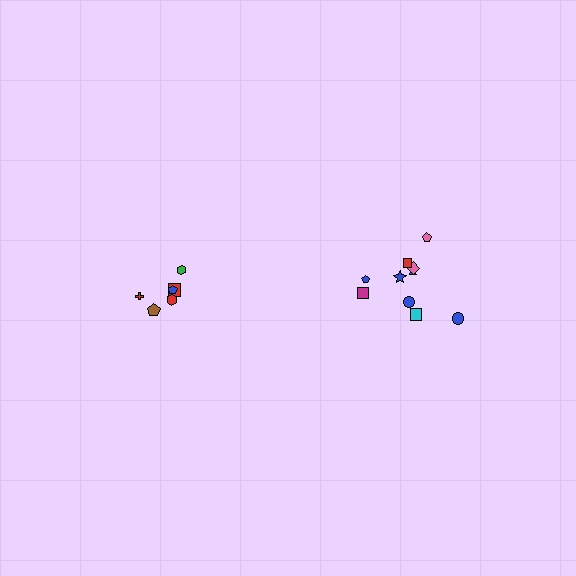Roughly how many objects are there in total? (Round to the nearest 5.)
Roughly 15 objects in total.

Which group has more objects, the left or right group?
The right group.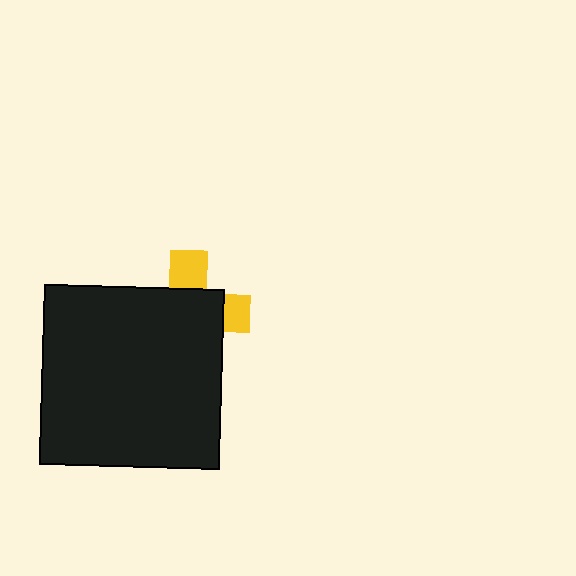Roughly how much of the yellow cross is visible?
A small part of it is visible (roughly 30%).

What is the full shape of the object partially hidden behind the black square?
The partially hidden object is a yellow cross.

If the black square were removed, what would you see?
You would see the complete yellow cross.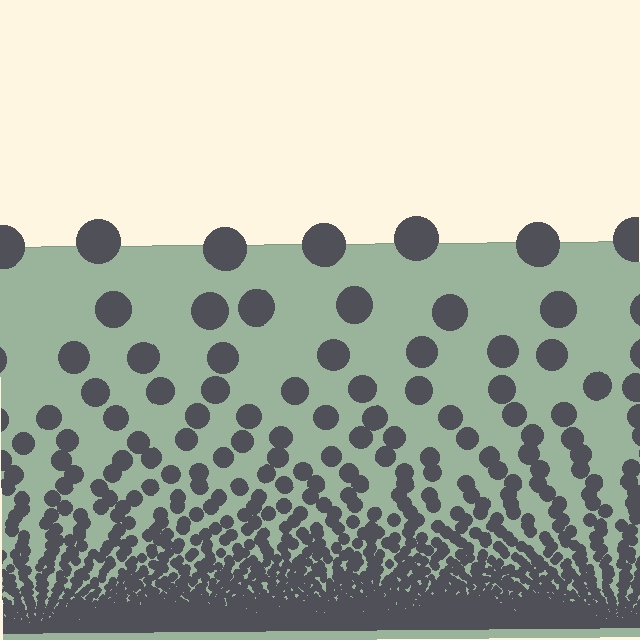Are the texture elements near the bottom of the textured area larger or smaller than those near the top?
Smaller. The gradient is inverted — elements near the bottom are smaller and denser.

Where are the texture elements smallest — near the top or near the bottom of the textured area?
Near the bottom.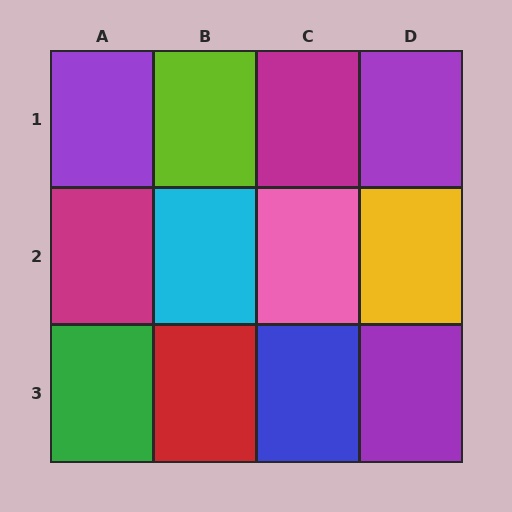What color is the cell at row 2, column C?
Pink.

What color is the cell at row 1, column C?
Magenta.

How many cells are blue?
1 cell is blue.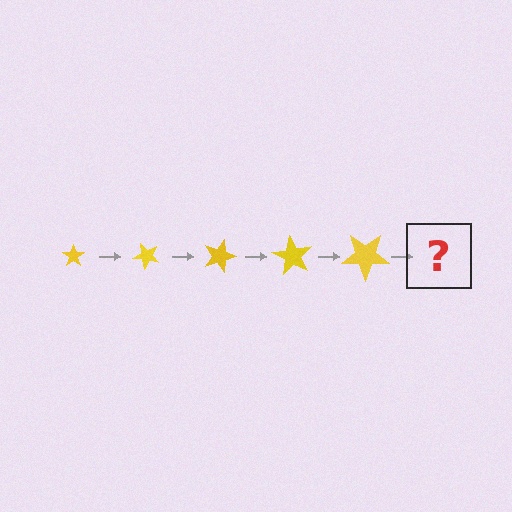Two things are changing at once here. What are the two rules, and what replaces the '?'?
The two rules are that the star grows larger each step and it rotates 45 degrees each step. The '?' should be a star, larger than the previous one and rotated 225 degrees from the start.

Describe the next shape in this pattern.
It should be a star, larger than the previous one and rotated 225 degrees from the start.